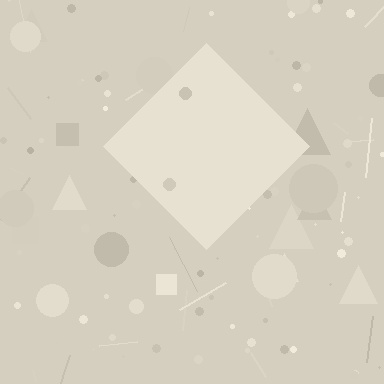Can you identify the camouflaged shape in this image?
The camouflaged shape is a diamond.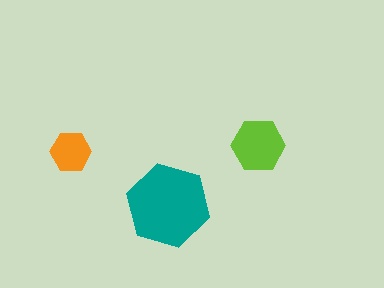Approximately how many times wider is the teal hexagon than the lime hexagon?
About 1.5 times wider.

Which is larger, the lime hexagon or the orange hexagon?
The lime one.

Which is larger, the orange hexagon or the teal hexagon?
The teal one.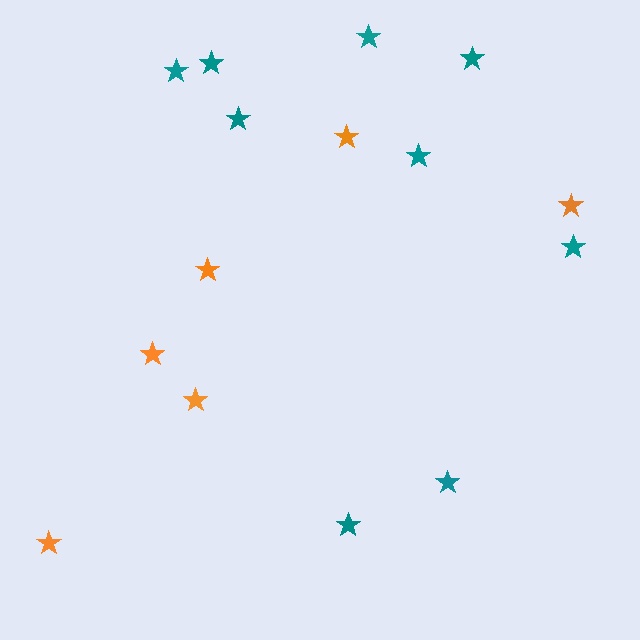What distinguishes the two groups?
There are 2 groups: one group of orange stars (6) and one group of teal stars (9).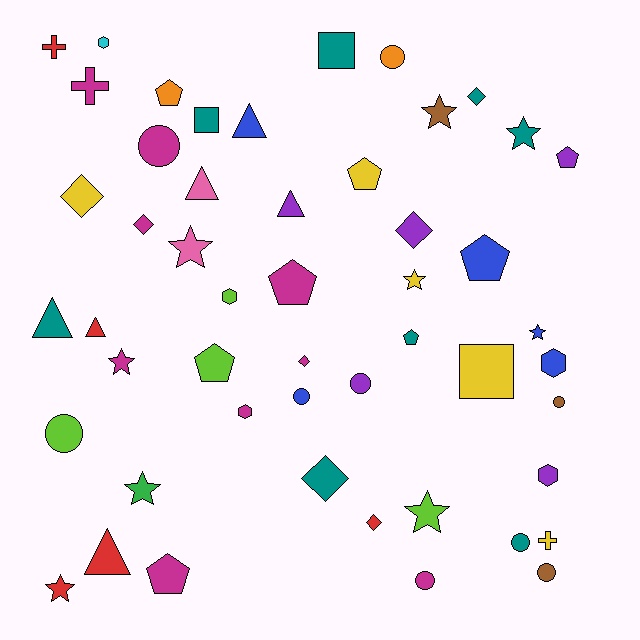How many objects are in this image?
There are 50 objects.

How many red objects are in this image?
There are 5 red objects.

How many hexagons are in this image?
There are 5 hexagons.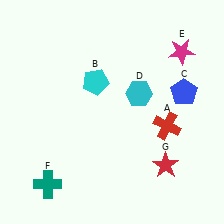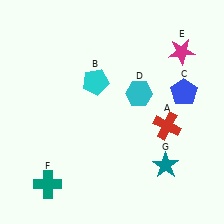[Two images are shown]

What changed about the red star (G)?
In Image 1, G is red. In Image 2, it changed to teal.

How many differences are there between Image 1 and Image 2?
There is 1 difference between the two images.